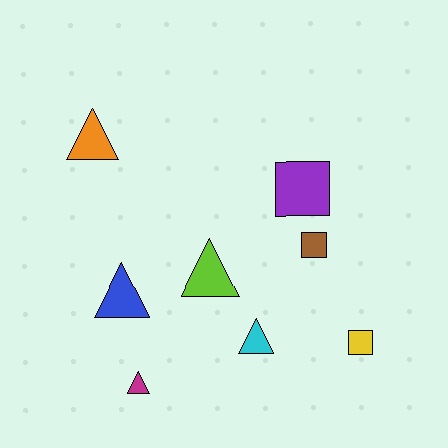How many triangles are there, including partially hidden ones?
There are 5 triangles.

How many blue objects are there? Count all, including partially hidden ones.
There is 1 blue object.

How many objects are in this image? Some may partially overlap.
There are 8 objects.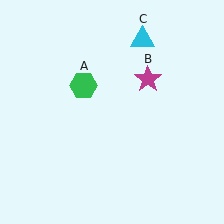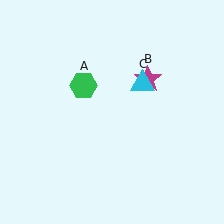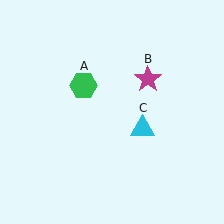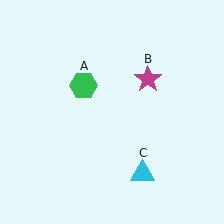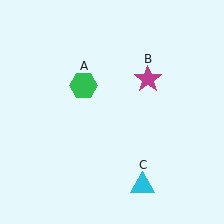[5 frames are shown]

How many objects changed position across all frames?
1 object changed position: cyan triangle (object C).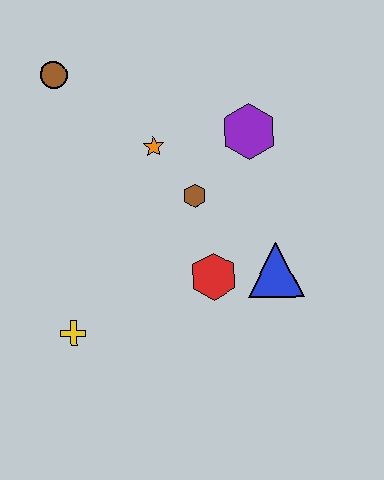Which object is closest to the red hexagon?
The blue triangle is closest to the red hexagon.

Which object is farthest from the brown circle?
The blue triangle is farthest from the brown circle.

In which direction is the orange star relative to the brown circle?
The orange star is to the right of the brown circle.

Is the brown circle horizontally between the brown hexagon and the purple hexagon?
No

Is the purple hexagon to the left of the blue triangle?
Yes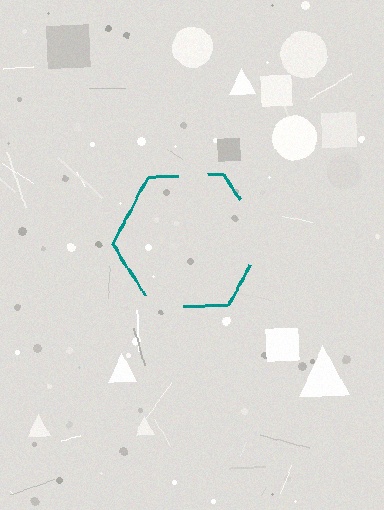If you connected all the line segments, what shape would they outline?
They would outline a hexagon.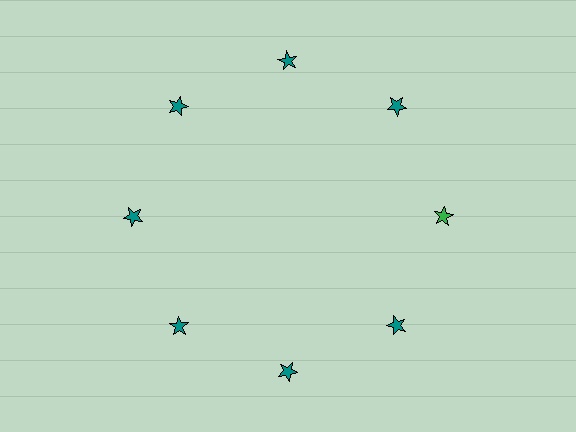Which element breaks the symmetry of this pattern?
The green star at roughly the 3 o'clock position breaks the symmetry. All other shapes are teal stars.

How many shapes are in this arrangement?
There are 8 shapes arranged in a ring pattern.